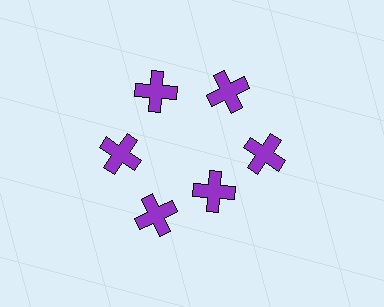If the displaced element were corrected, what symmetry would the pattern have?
It would have 6-fold rotational symmetry — the pattern would map onto itself every 60 degrees.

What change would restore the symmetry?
The symmetry would be restored by moving it outward, back onto the ring so that all 6 crosses sit at equal angles and equal distance from the center.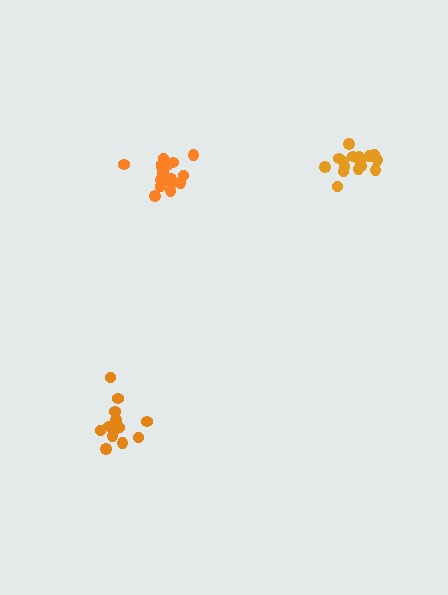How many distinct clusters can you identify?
There are 3 distinct clusters.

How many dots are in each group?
Group 1: 16 dots, Group 2: 13 dots, Group 3: 17 dots (46 total).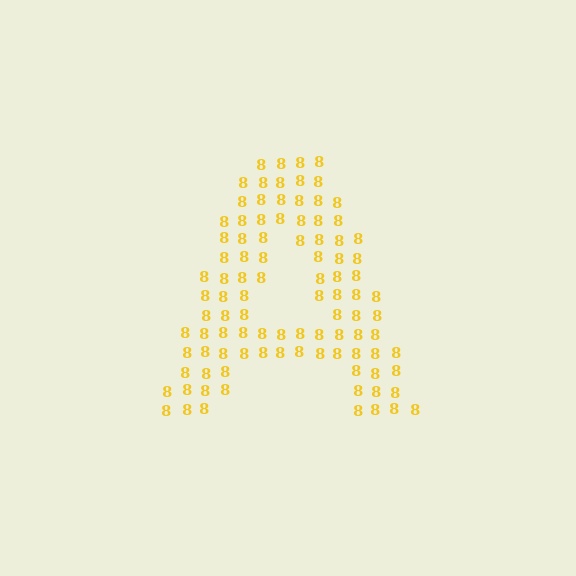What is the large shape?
The large shape is the letter A.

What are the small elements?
The small elements are digit 8's.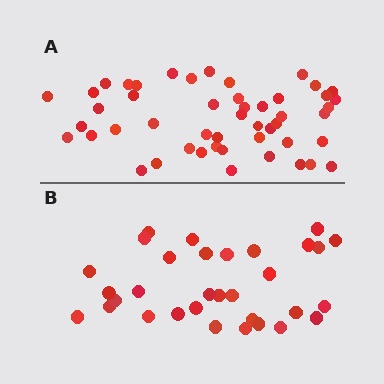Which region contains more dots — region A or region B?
Region A (the top region) has more dots.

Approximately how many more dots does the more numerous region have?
Region A has approximately 15 more dots than region B.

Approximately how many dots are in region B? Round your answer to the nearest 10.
About 30 dots. (The exact count is 32, which rounds to 30.)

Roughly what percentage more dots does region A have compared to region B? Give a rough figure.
About 55% more.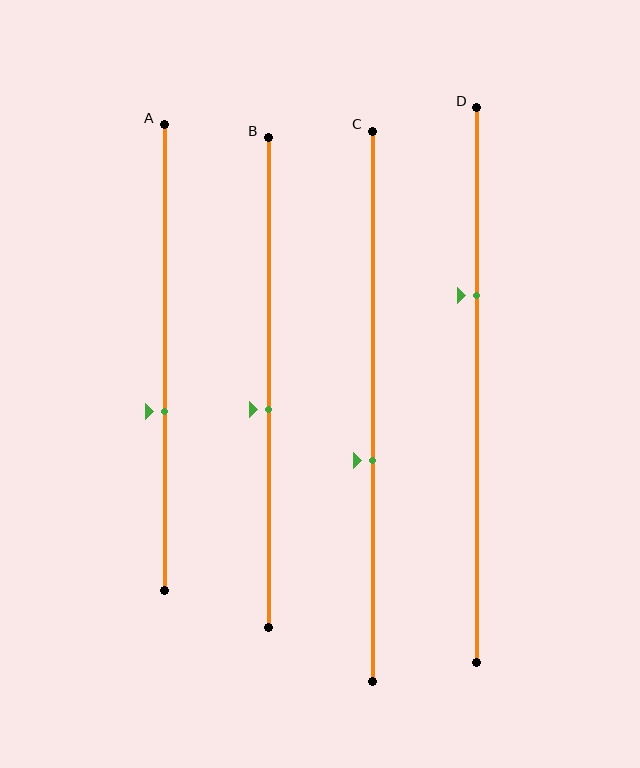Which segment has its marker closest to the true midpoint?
Segment B has its marker closest to the true midpoint.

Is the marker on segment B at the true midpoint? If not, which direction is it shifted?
No, the marker on segment B is shifted downward by about 6% of the segment length.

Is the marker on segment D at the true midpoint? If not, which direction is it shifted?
No, the marker on segment D is shifted upward by about 16% of the segment length.